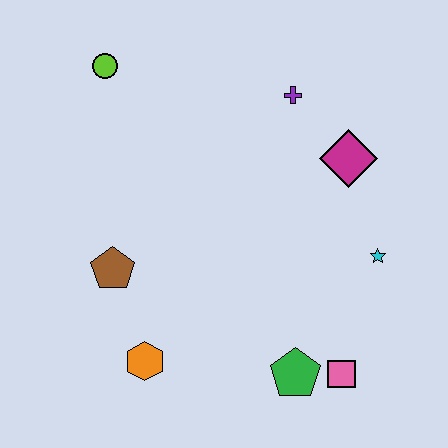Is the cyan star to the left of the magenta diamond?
No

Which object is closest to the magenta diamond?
The purple cross is closest to the magenta diamond.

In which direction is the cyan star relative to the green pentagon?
The cyan star is above the green pentagon.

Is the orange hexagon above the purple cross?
No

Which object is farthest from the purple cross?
The orange hexagon is farthest from the purple cross.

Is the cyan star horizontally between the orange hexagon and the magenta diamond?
No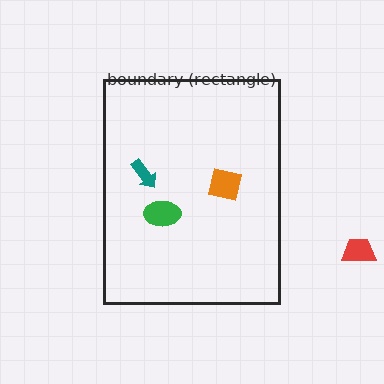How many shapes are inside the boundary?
3 inside, 1 outside.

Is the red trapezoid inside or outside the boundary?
Outside.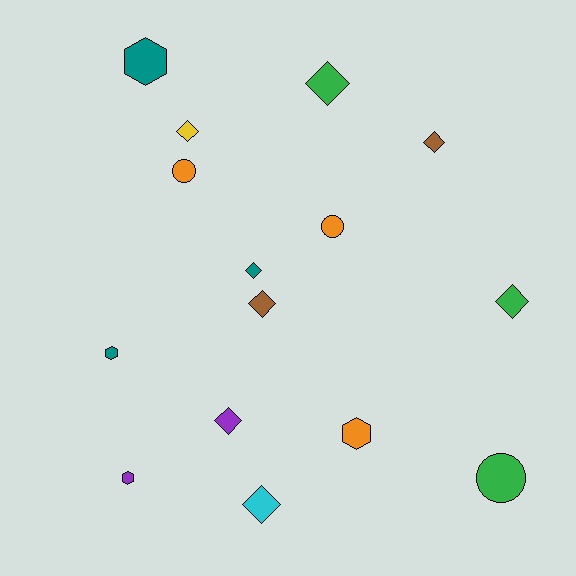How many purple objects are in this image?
There are 2 purple objects.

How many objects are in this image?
There are 15 objects.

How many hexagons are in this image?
There are 4 hexagons.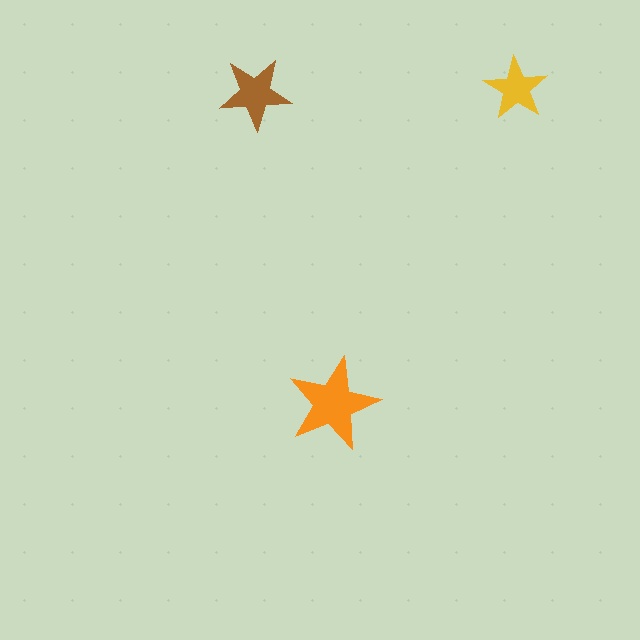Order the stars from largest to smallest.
the orange one, the brown one, the yellow one.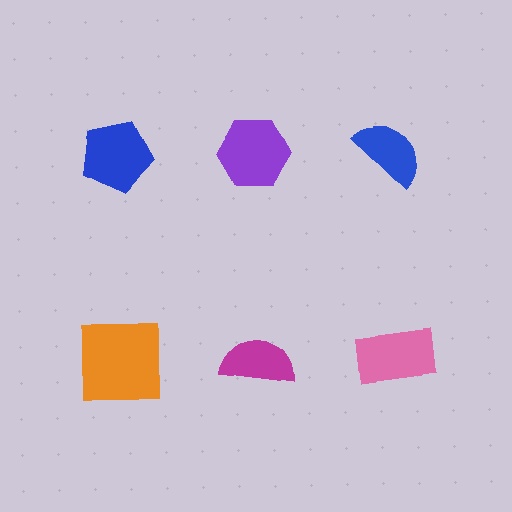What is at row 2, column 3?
A pink rectangle.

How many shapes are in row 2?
3 shapes.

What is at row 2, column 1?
An orange square.